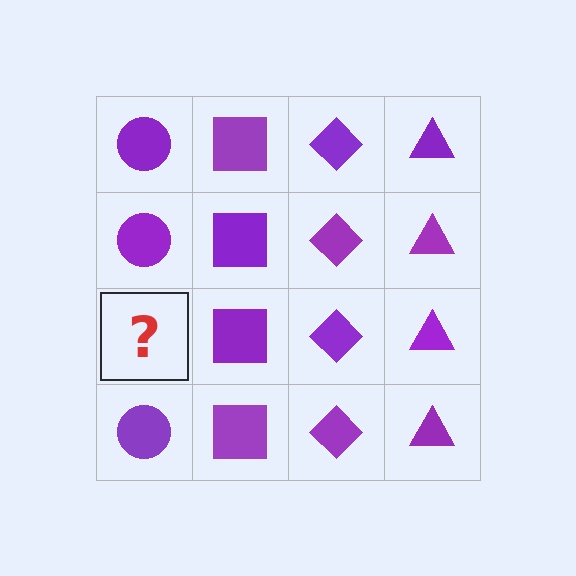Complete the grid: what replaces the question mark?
The question mark should be replaced with a purple circle.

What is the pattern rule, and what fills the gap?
The rule is that each column has a consistent shape. The gap should be filled with a purple circle.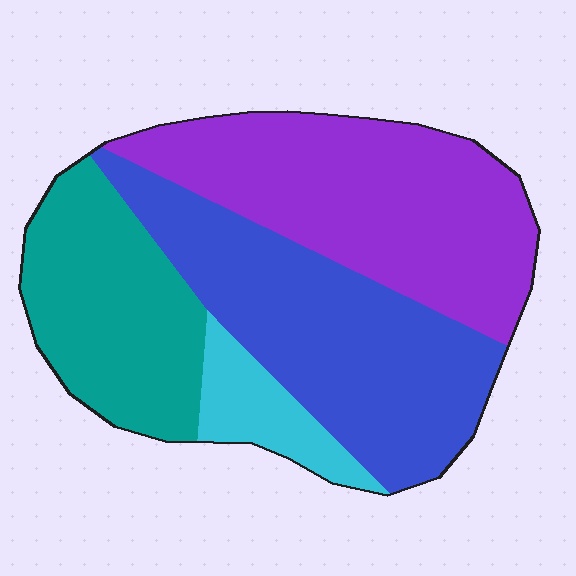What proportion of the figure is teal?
Teal covers around 25% of the figure.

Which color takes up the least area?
Cyan, at roughly 10%.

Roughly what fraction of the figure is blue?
Blue takes up about one third (1/3) of the figure.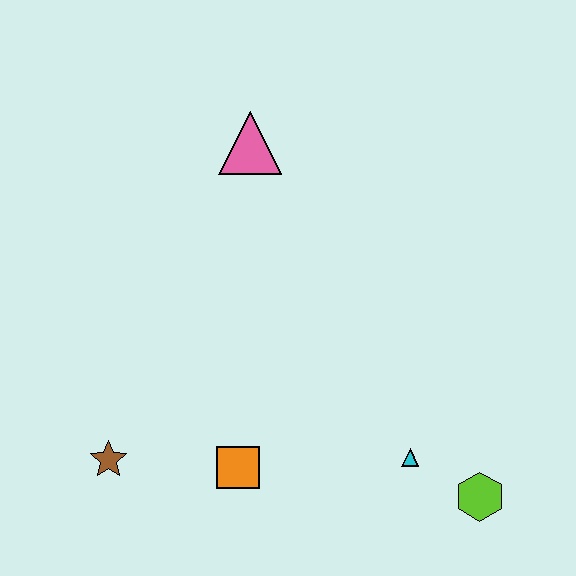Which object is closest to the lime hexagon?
The cyan triangle is closest to the lime hexagon.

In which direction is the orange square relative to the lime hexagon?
The orange square is to the left of the lime hexagon.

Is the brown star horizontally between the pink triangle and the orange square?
No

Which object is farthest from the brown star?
The lime hexagon is farthest from the brown star.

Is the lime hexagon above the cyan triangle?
No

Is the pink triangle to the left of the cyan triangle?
Yes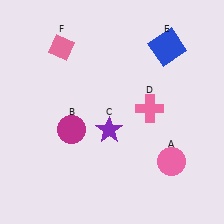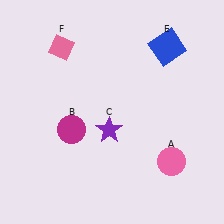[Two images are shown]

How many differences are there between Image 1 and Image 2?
There is 1 difference between the two images.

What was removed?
The pink cross (D) was removed in Image 2.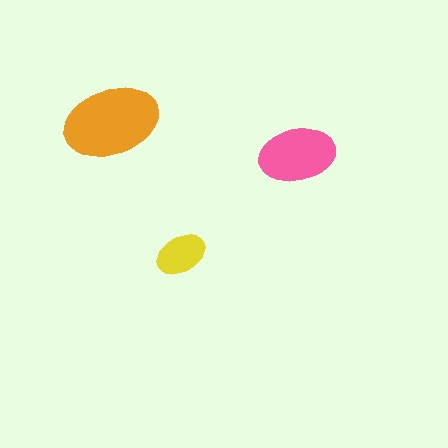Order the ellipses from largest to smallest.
the orange one, the pink one, the yellow one.